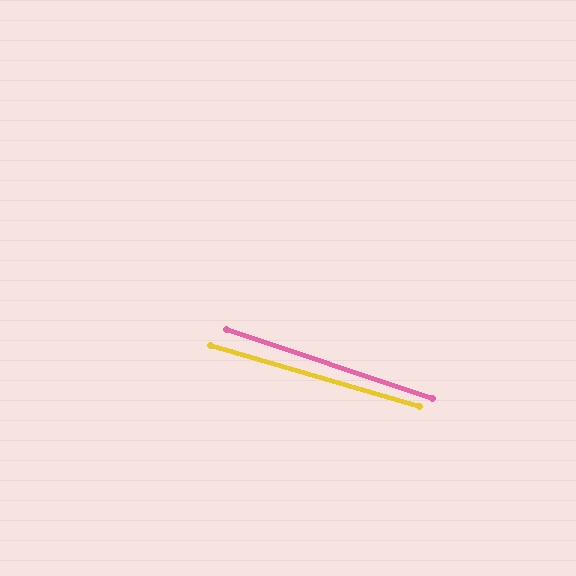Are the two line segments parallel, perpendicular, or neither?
Parallel — their directions differ by only 2.0°.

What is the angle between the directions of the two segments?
Approximately 2 degrees.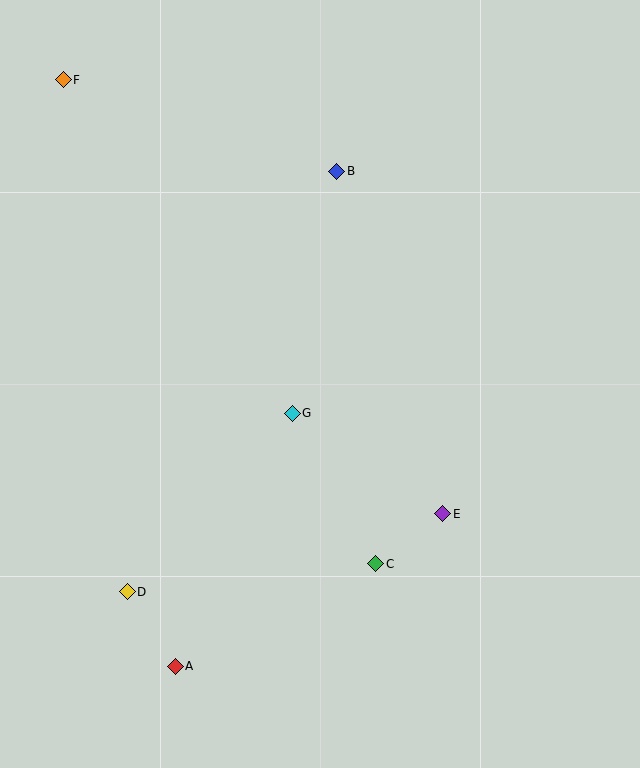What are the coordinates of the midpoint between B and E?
The midpoint between B and E is at (390, 342).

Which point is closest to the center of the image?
Point G at (292, 413) is closest to the center.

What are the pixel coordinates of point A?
Point A is at (175, 666).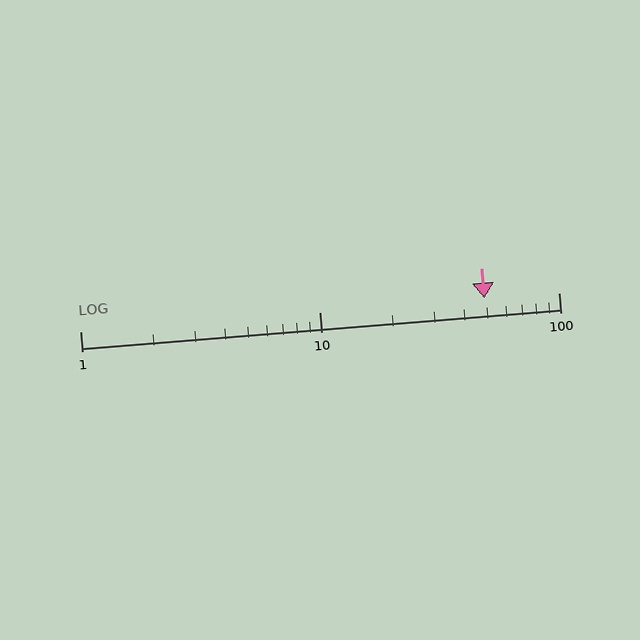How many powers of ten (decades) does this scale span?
The scale spans 2 decades, from 1 to 100.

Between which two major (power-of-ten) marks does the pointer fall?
The pointer is between 10 and 100.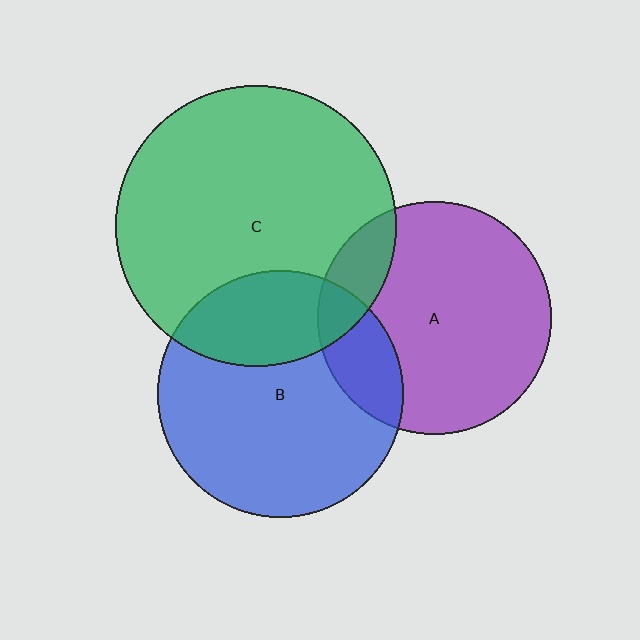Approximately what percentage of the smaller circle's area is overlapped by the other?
Approximately 20%.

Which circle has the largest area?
Circle C (green).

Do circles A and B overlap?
Yes.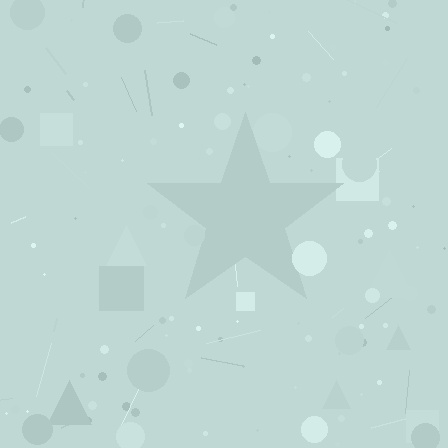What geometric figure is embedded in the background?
A star is embedded in the background.